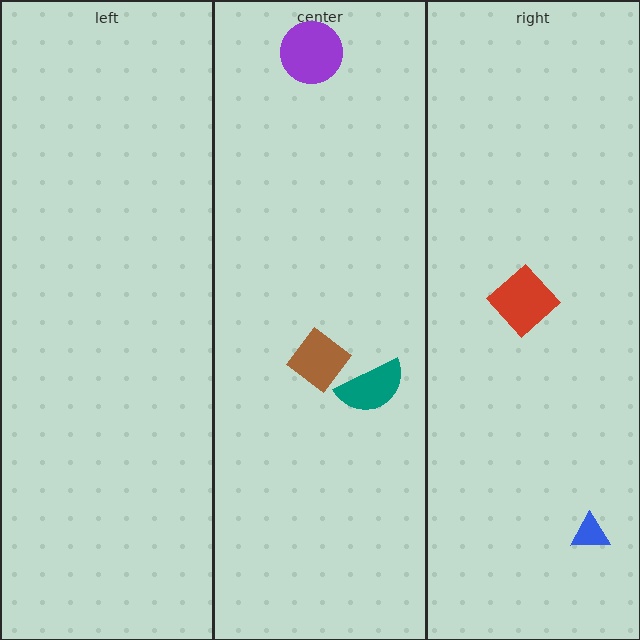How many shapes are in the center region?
3.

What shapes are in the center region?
The teal semicircle, the purple circle, the brown diamond.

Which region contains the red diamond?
The right region.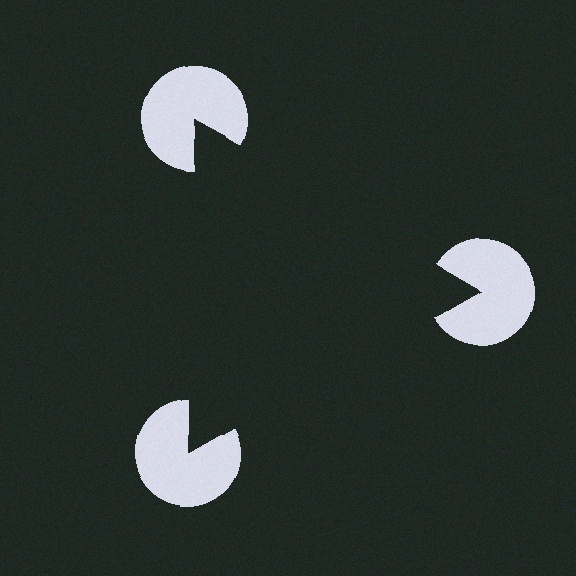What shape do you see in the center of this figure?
An illusory triangle — its edges are inferred from the aligned wedge cuts in the pac-man discs, not physically drawn.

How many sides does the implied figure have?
3 sides.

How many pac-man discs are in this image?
There are 3 — one at each vertex of the illusory triangle.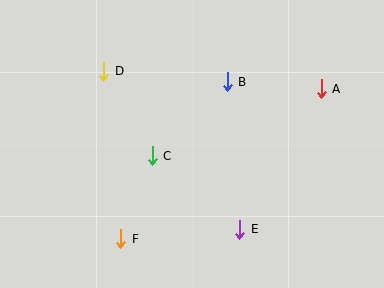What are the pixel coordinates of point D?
Point D is at (104, 71).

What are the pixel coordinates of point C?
Point C is at (152, 156).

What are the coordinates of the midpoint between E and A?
The midpoint between E and A is at (281, 159).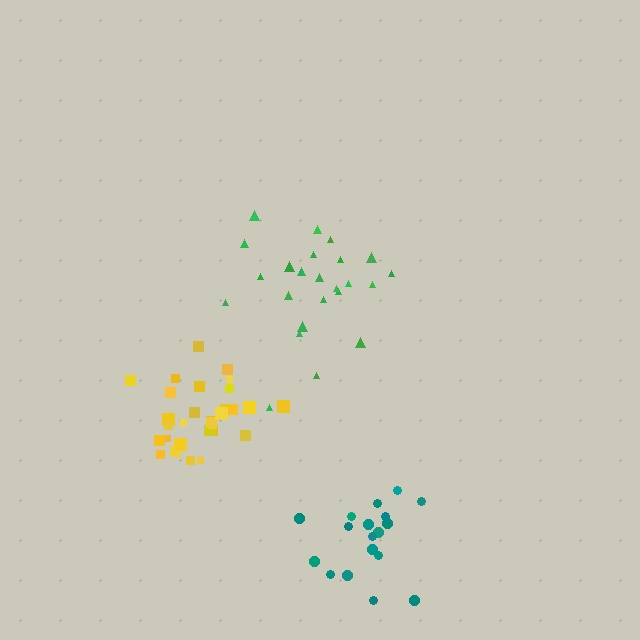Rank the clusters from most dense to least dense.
yellow, green, teal.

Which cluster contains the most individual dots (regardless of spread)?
Yellow (30).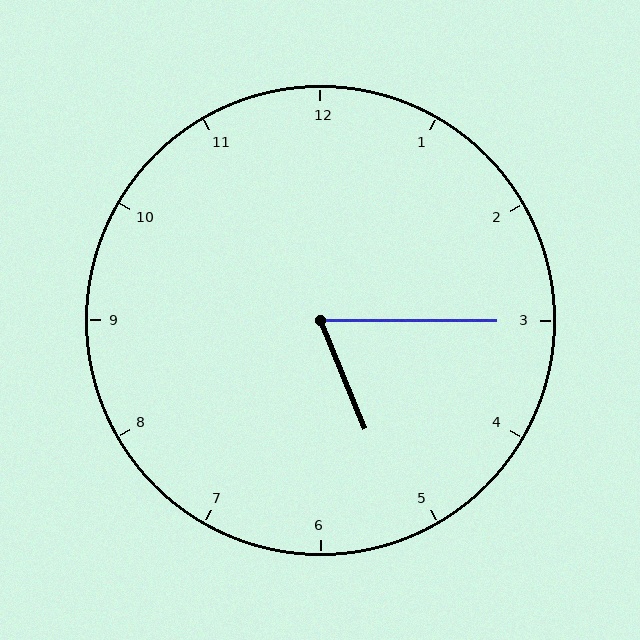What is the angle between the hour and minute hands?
Approximately 68 degrees.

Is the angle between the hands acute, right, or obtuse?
It is acute.